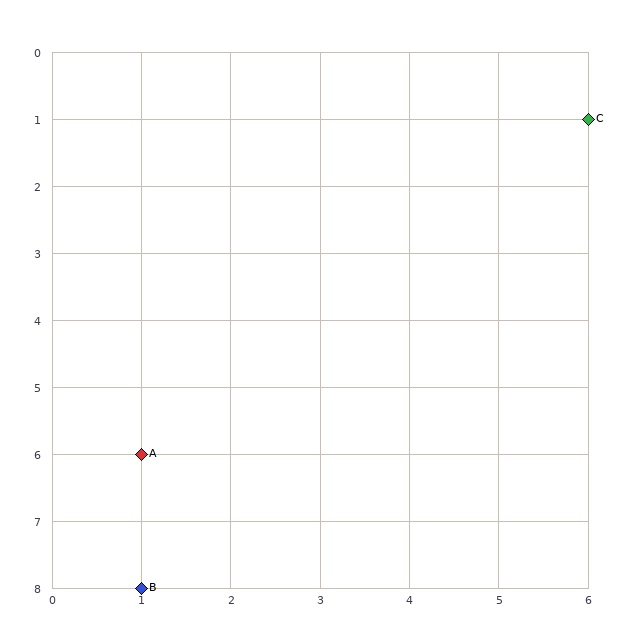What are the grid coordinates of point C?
Point C is at grid coordinates (6, 1).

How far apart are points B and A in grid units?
Points B and A are 2 rows apart.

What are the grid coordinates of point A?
Point A is at grid coordinates (1, 6).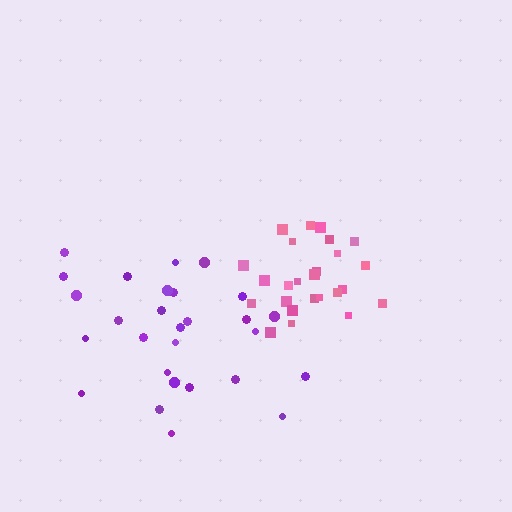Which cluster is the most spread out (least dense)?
Purple.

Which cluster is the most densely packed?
Pink.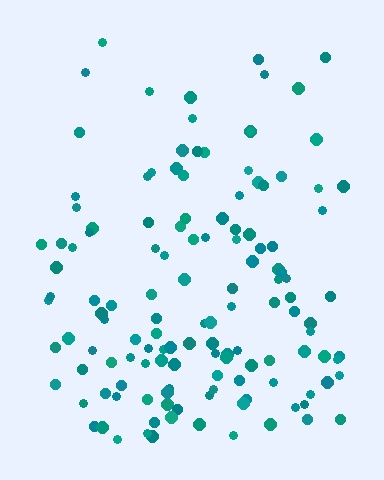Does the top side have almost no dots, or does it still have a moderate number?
Still a moderate number, just noticeably fewer than the bottom.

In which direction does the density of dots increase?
From top to bottom, with the bottom side densest.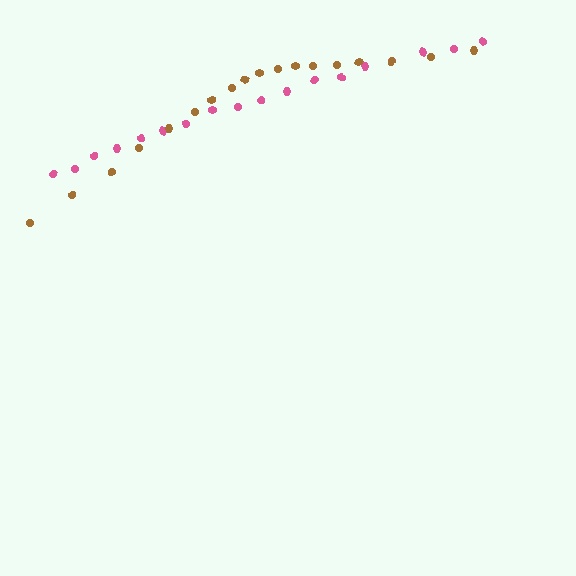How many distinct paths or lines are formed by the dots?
There are 2 distinct paths.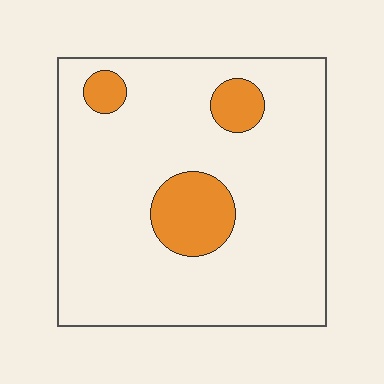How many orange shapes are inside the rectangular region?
3.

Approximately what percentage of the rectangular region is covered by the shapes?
Approximately 15%.